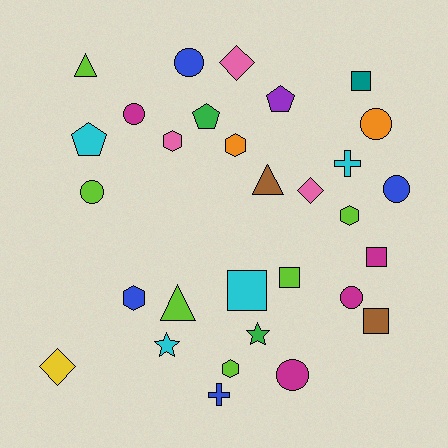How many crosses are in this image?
There are 2 crosses.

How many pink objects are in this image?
There are 3 pink objects.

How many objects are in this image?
There are 30 objects.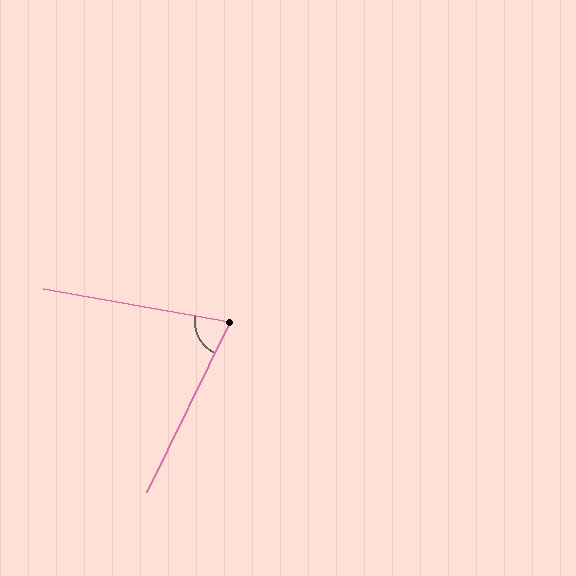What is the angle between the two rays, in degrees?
Approximately 74 degrees.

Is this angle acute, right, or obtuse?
It is acute.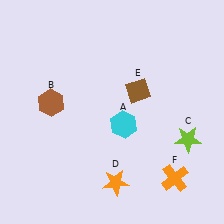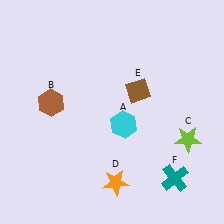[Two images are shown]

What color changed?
The cross (F) changed from orange in Image 1 to teal in Image 2.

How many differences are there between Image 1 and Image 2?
There is 1 difference between the two images.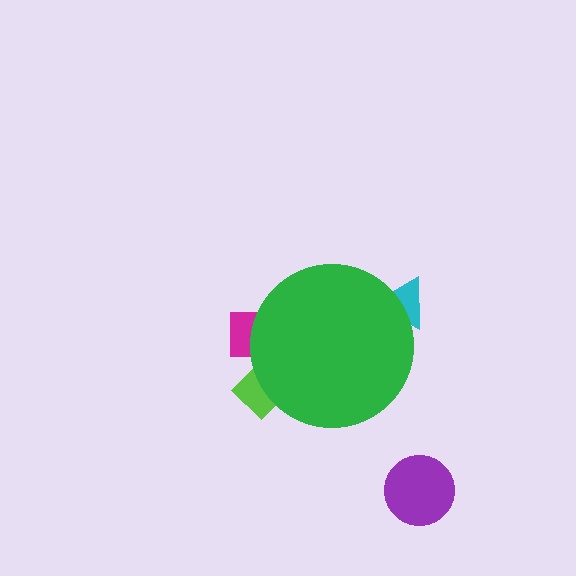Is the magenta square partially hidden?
Yes, the magenta square is partially hidden behind the green circle.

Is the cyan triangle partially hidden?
Yes, the cyan triangle is partially hidden behind the green circle.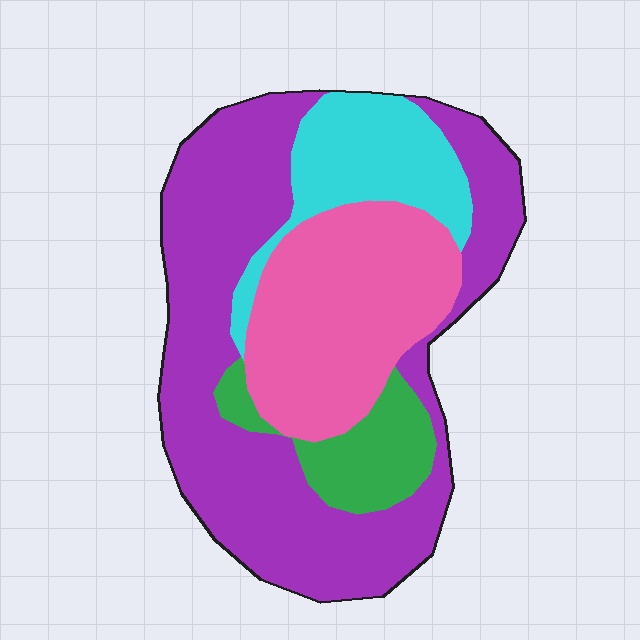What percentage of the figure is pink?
Pink covers around 25% of the figure.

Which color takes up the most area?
Purple, at roughly 50%.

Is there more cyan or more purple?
Purple.